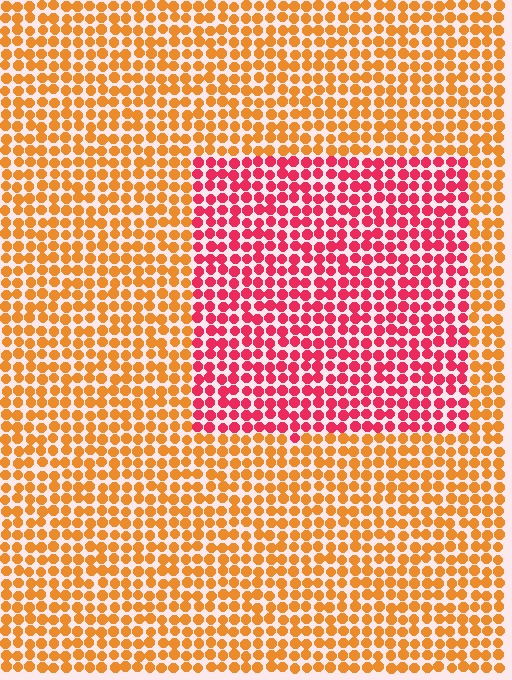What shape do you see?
I see a rectangle.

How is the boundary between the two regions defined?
The boundary is defined purely by a slight shift in hue (about 46 degrees). Spacing, size, and orientation are identical on both sides.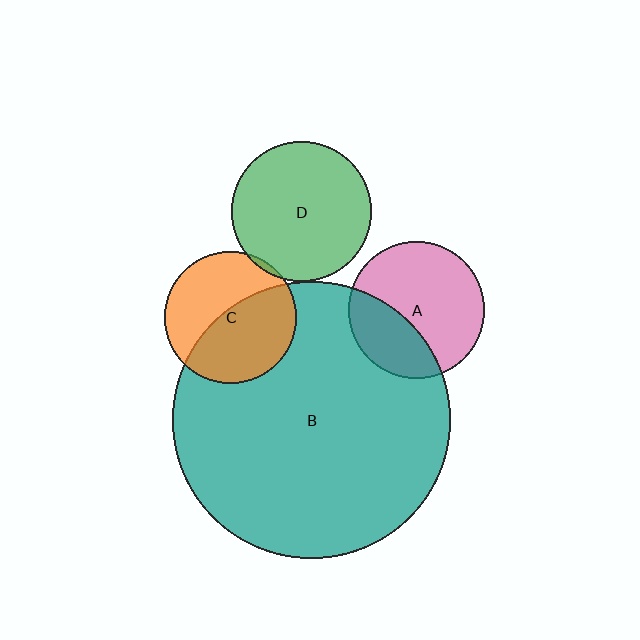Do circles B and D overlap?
Yes.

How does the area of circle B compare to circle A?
Approximately 4.1 times.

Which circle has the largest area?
Circle B (teal).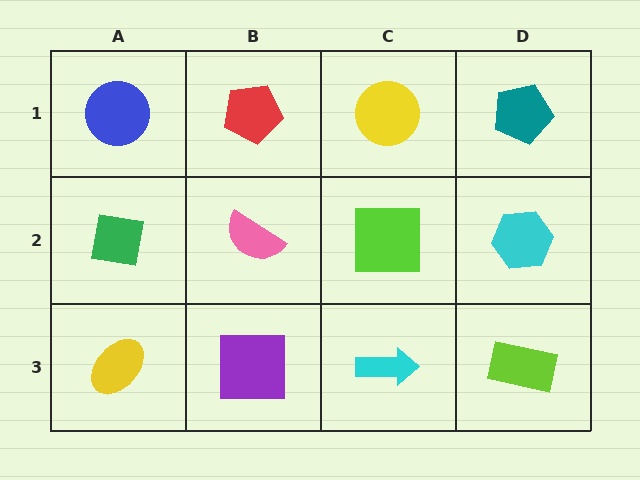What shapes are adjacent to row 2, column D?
A teal pentagon (row 1, column D), a lime rectangle (row 3, column D), a lime square (row 2, column C).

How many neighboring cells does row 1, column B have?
3.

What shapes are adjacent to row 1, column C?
A lime square (row 2, column C), a red pentagon (row 1, column B), a teal pentagon (row 1, column D).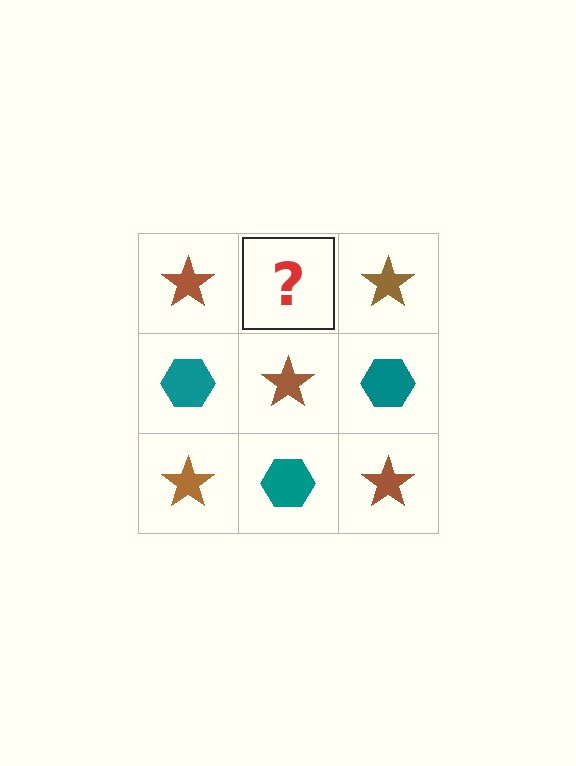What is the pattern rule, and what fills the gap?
The rule is that it alternates brown star and teal hexagon in a checkerboard pattern. The gap should be filled with a teal hexagon.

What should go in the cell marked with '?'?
The missing cell should contain a teal hexagon.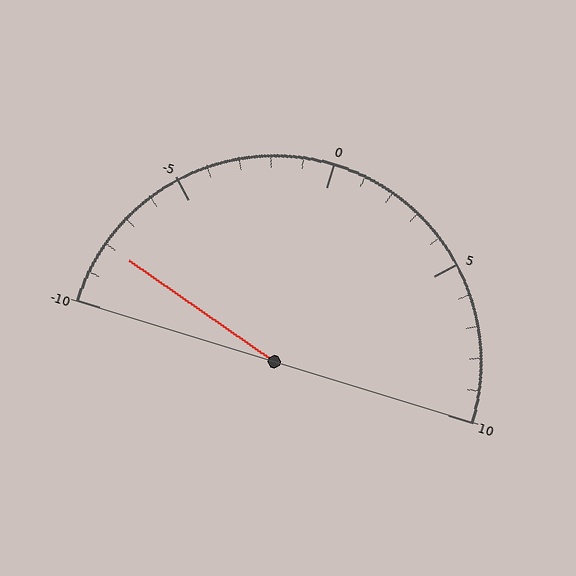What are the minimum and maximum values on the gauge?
The gauge ranges from -10 to 10.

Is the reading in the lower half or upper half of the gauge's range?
The reading is in the lower half of the range (-10 to 10).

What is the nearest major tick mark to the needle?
The nearest major tick mark is -10.